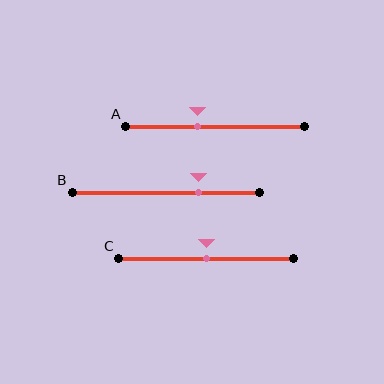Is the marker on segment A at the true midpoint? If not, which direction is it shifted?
No, the marker on segment A is shifted to the left by about 10% of the segment length.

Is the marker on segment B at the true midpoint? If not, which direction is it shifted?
No, the marker on segment B is shifted to the right by about 18% of the segment length.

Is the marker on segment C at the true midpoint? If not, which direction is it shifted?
Yes, the marker on segment C is at the true midpoint.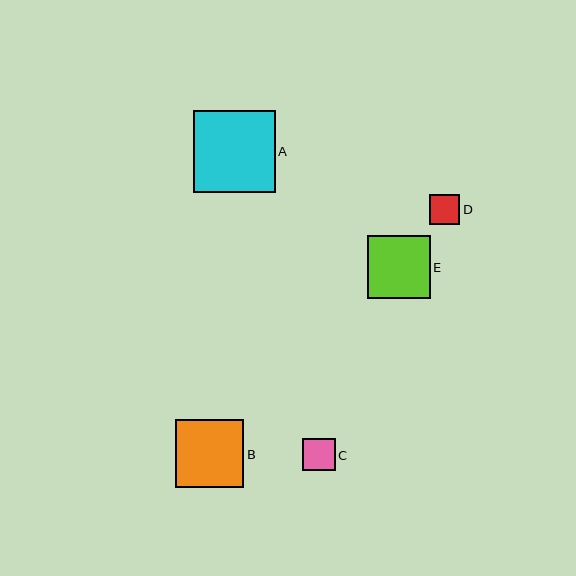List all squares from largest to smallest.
From largest to smallest: A, B, E, C, D.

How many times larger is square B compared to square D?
Square B is approximately 2.3 times the size of square D.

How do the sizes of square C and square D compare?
Square C and square D are approximately the same size.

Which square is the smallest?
Square D is the smallest with a size of approximately 30 pixels.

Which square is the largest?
Square A is the largest with a size of approximately 82 pixels.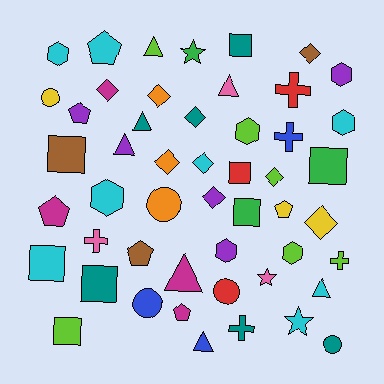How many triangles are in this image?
There are 7 triangles.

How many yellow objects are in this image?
There are 3 yellow objects.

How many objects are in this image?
There are 50 objects.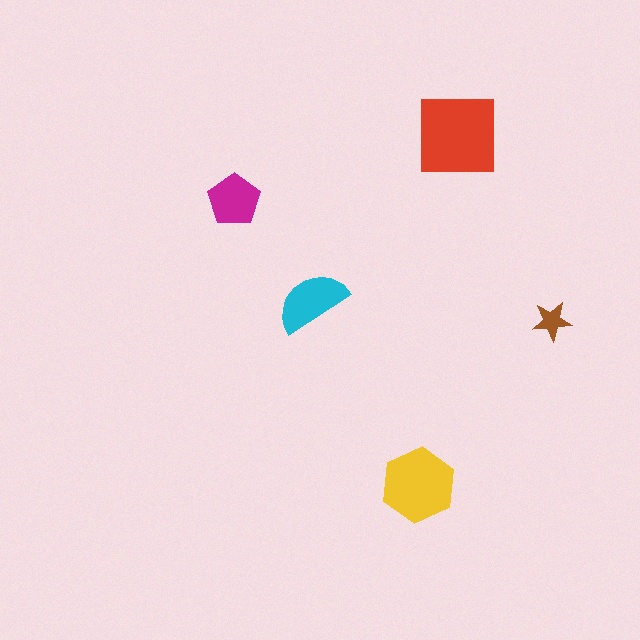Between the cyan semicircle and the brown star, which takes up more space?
The cyan semicircle.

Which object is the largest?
The red square.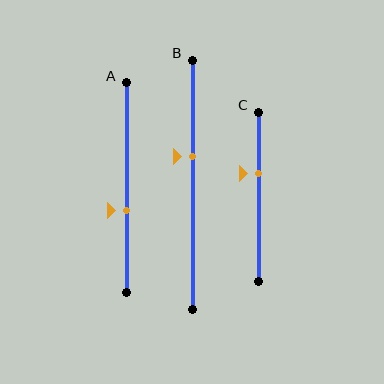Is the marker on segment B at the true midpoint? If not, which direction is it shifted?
No, the marker on segment B is shifted upward by about 11% of the segment length.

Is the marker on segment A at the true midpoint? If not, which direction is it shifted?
No, the marker on segment A is shifted downward by about 11% of the segment length.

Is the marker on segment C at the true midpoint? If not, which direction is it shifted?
No, the marker on segment C is shifted upward by about 14% of the segment length.